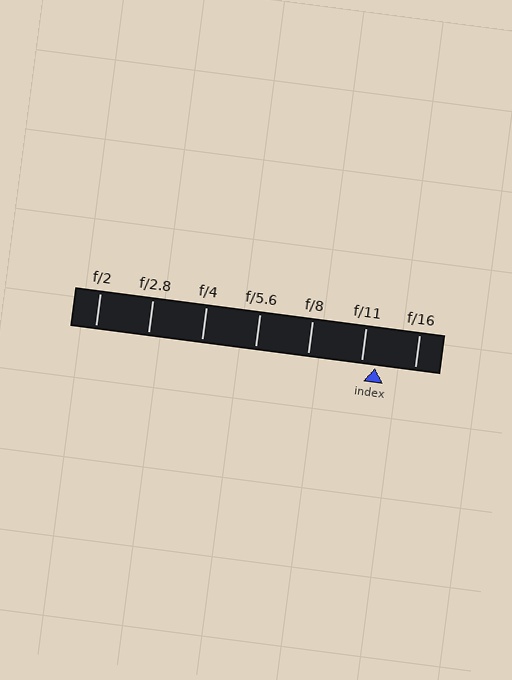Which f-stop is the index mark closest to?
The index mark is closest to f/11.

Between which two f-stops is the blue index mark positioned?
The index mark is between f/11 and f/16.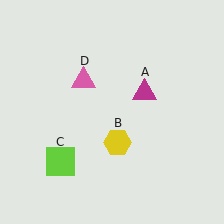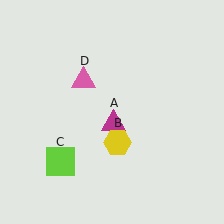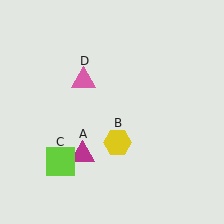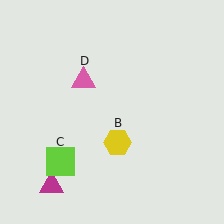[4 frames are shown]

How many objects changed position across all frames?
1 object changed position: magenta triangle (object A).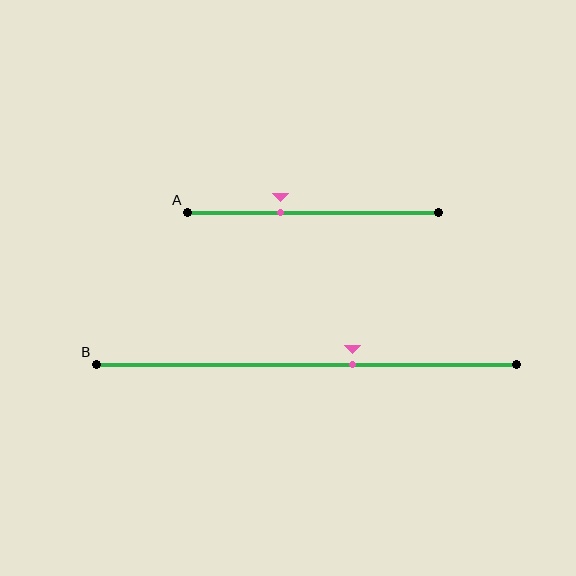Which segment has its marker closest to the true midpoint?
Segment B has its marker closest to the true midpoint.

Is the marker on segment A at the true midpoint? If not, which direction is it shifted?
No, the marker on segment A is shifted to the left by about 13% of the segment length.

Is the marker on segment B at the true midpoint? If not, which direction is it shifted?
No, the marker on segment B is shifted to the right by about 11% of the segment length.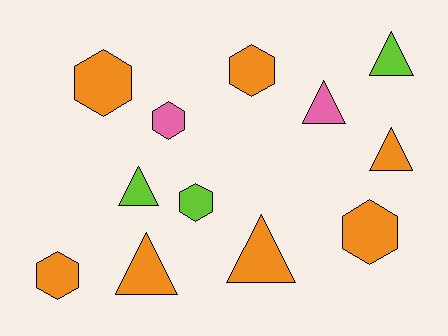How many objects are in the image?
There are 12 objects.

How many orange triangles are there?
There are 3 orange triangles.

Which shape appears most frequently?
Hexagon, with 6 objects.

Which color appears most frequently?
Orange, with 7 objects.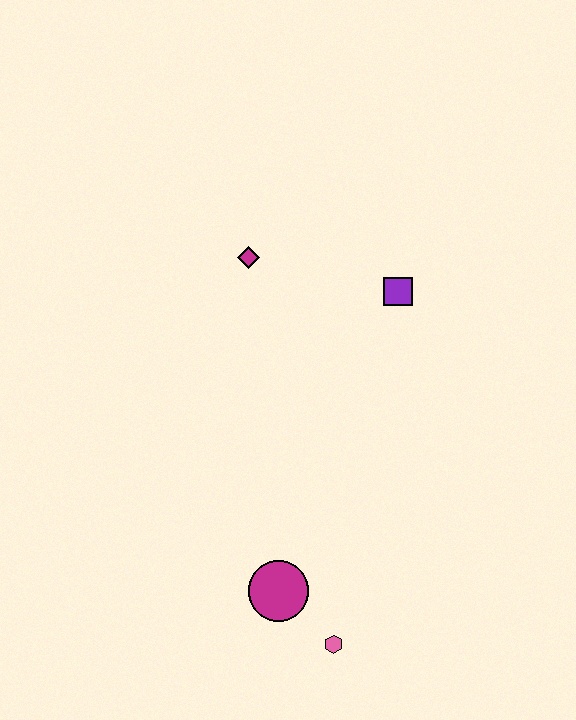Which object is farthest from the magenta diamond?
The pink hexagon is farthest from the magenta diamond.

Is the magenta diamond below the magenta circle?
No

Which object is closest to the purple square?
The magenta diamond is closest to the purple square.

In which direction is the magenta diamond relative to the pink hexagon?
The magenta diamond is above the pink hexagon.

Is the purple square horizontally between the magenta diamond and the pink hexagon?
No